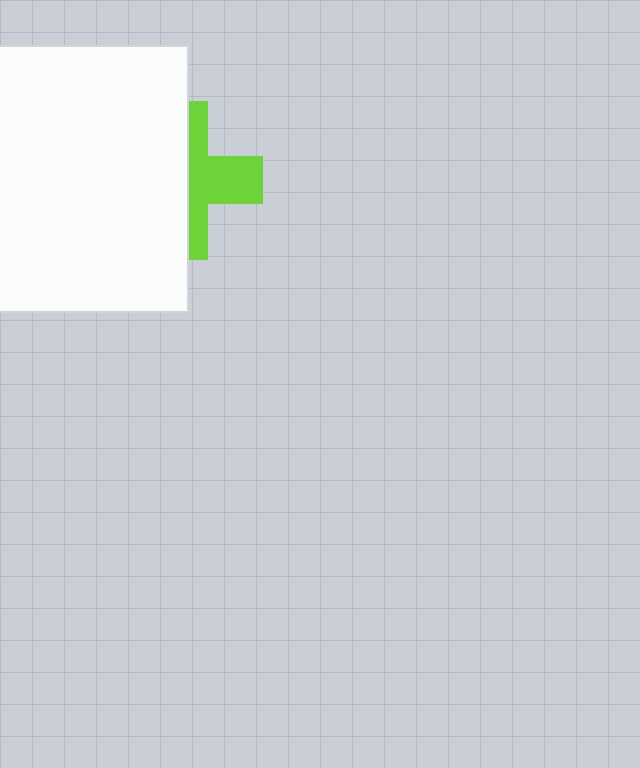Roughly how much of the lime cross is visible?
A small part of it is visible (roughly 43%).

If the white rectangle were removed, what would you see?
You would see the complete lime cross.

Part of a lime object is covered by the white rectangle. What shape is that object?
It is a cross.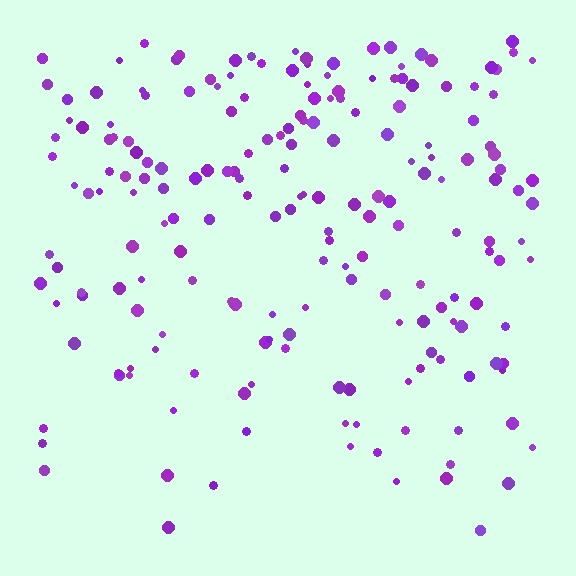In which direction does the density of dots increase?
From bottom to top, with the top side densest.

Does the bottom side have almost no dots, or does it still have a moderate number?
Still a moderate number, just noticeably fewer than the top.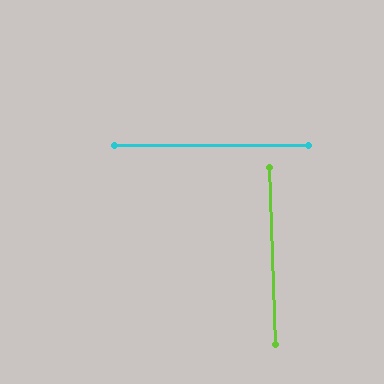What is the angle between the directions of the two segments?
Approximately 88 degrees.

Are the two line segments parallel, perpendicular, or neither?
Perpendicular — they meet at approximately 88°.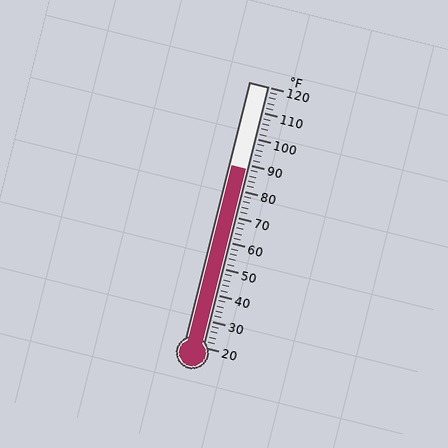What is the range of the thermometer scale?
The thermometer scale ranges from 20°F to 120°F.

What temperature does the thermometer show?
The thermometer shows approximately 88°F.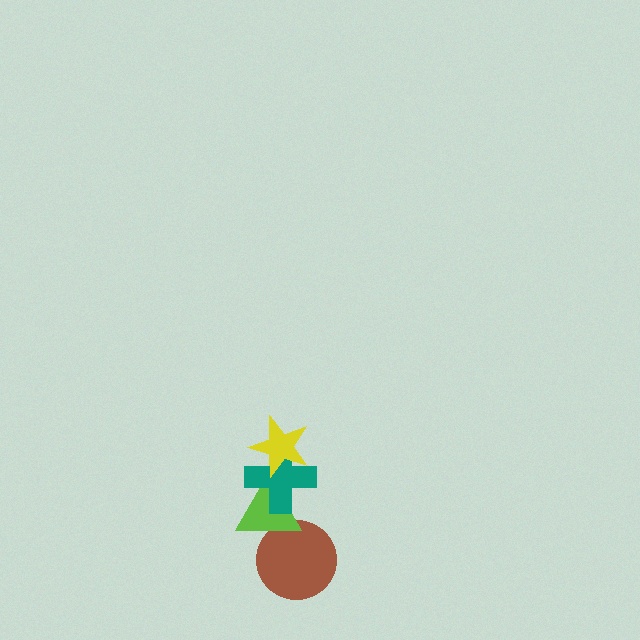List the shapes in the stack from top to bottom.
From top to bottom: the yellow star, the teal cross, the lime triangle, the brown circle.